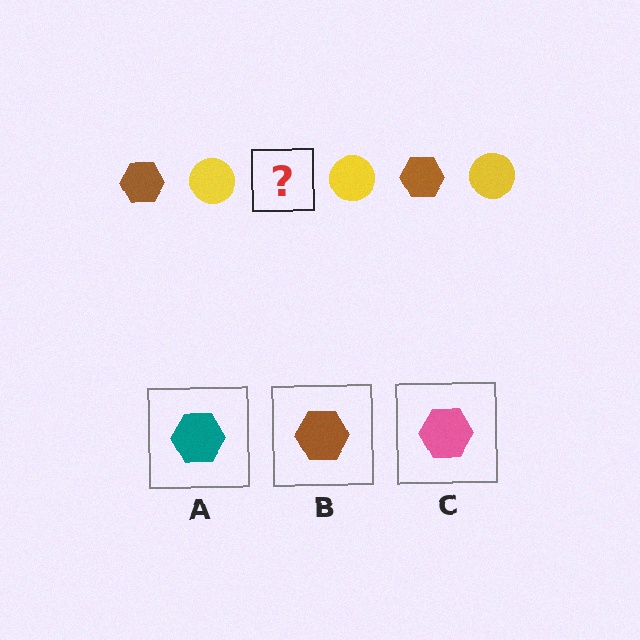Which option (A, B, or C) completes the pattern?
B.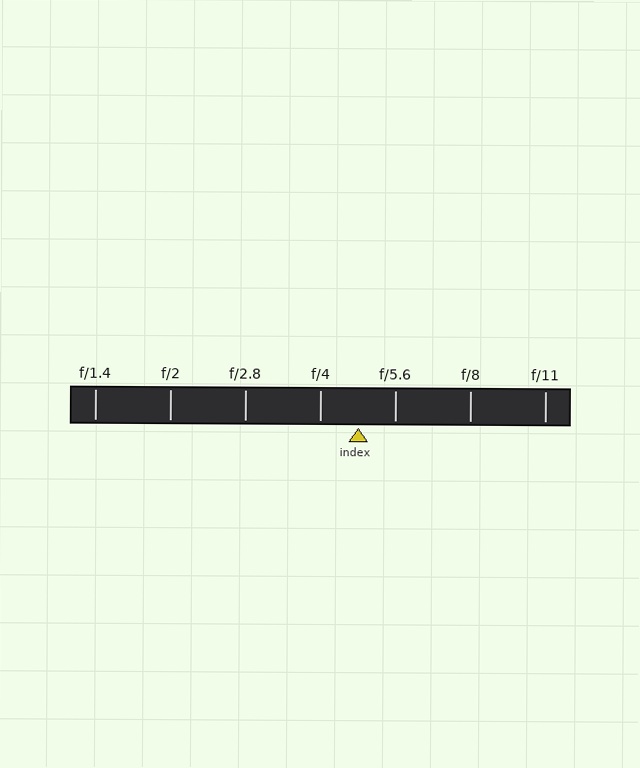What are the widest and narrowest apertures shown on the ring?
The widest aperture shown is f/1.4 and the narrowest is f/11.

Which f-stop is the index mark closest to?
The index mark is closest to f/5.6.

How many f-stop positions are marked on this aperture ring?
There are 7 f-stop positions marked.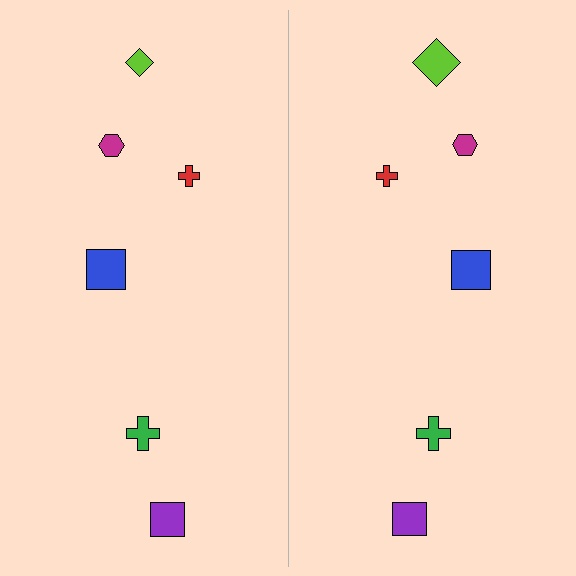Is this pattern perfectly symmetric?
No, the pattern is not perfectly symmetric. The lime diamond on the right side has a different size than its mirror counterpart.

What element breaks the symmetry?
The lime diamond on the right side has a different size than its mirror counterpart.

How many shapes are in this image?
There are 12 shapes in this image.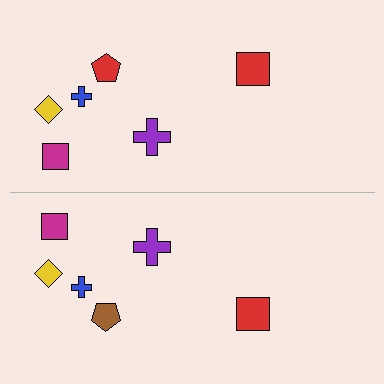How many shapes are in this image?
There are 12 shapes in this image.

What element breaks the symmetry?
The brown pentagon on the bottom side breaks the symmetry — its mirror counterpart is red.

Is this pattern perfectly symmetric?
No, the pattern is not perfectly symmetric. The brown pentagon on the bottom side breaks the symmetry — its mirror counterpart is red.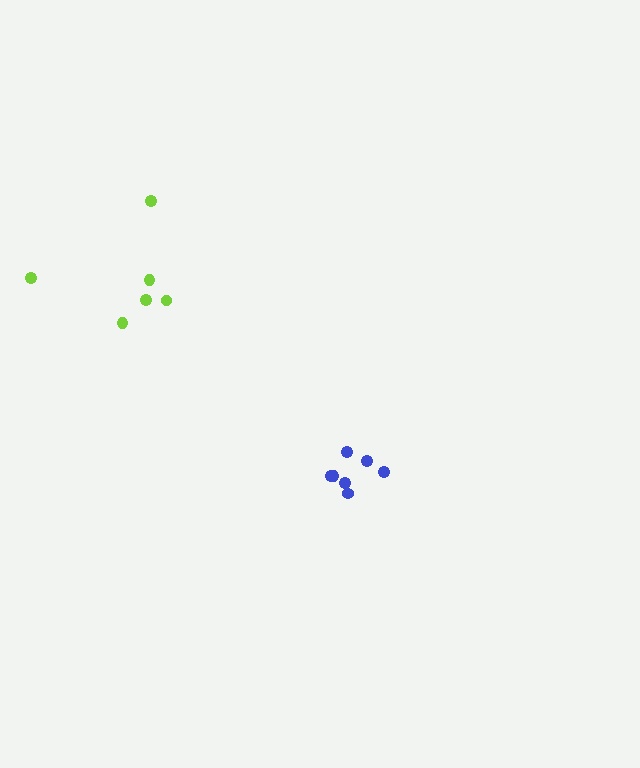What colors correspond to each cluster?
The clusters are colored: blue, lime.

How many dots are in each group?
Group 1: 7 dots, Group 2: 6 dots (13 total).